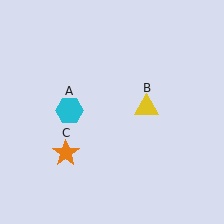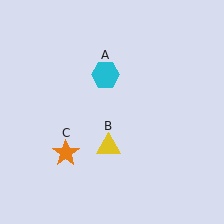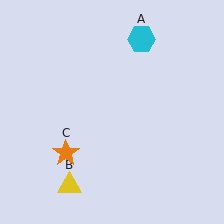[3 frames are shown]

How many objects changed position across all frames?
2 objects changed position: cyan hexagon (object A), yellow triangle (object B).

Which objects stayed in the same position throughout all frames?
Orange star (object C) remained stationary.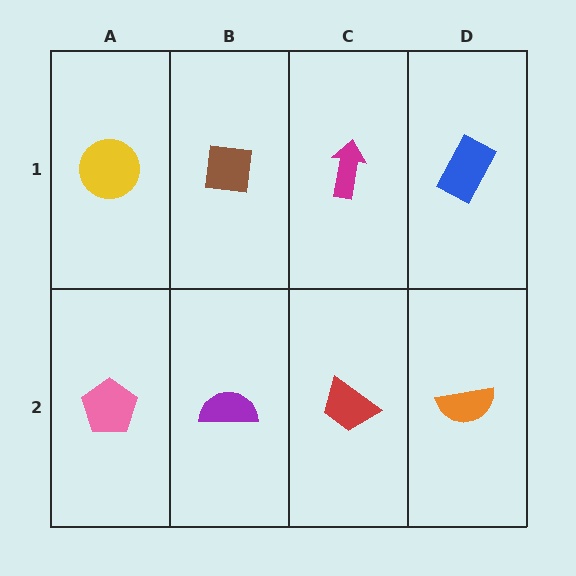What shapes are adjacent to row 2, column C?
A magenta arrow (row 1, column C), a purple semicircle (row 2, column B), an orange semicircle (row 2, column D).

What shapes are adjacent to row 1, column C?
A red trapezoid (row 2, column C), a brown square (row 1, column B), a blue rectangle (row 1, column D).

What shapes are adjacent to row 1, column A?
A pink pentagon (row 2, column A), a brown square (row 1, column B).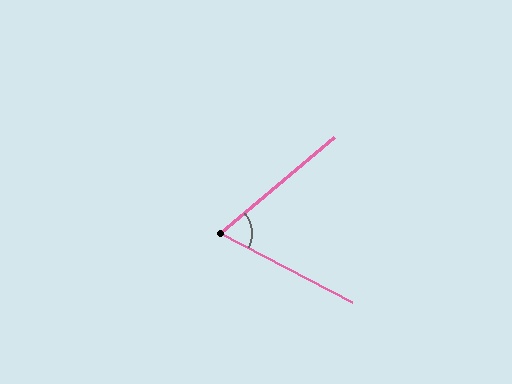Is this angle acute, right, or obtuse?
It is acute.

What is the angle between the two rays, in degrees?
Approximately 68 degrees.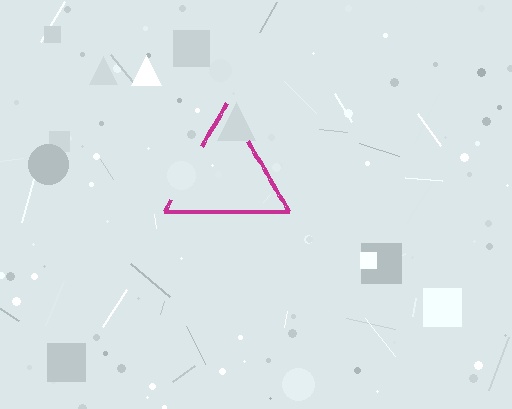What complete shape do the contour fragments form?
The contour fragments form a triangle.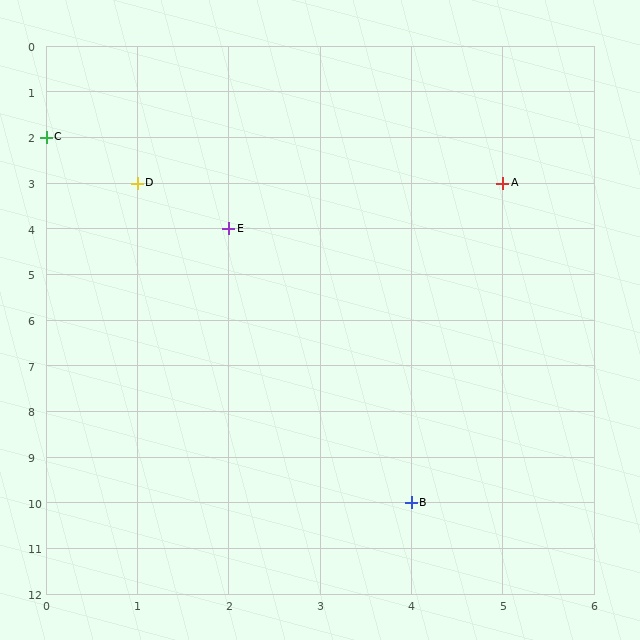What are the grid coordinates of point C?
Point C is at grid coordinates (0, 2).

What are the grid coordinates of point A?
Point A is at grid coordinates (5, 3).